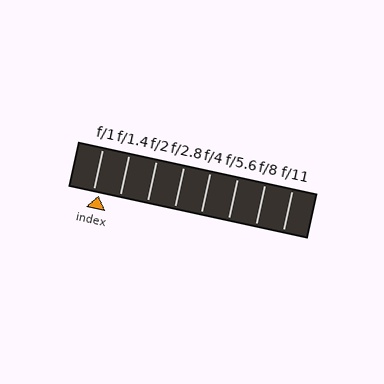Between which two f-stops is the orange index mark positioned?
The index mark is between f/1 and f/1.4.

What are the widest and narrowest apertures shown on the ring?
The widest aperture shown is f/1 and the narrowest is f/11.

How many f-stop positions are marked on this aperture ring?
There are 8 f-stop positions marked.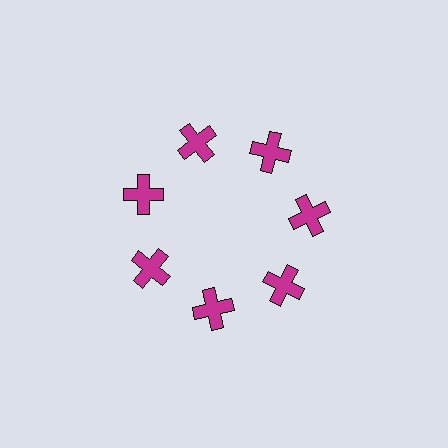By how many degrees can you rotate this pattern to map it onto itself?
The pattern maps onto itself every 51 degrees of rotation.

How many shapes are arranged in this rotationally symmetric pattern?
There are 7 shapes, arranged in 7 groups of 1.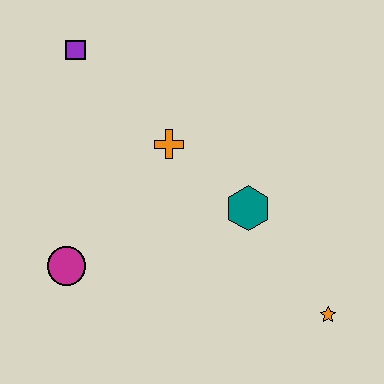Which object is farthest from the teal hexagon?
The purple square is farthest from the teal hexagon.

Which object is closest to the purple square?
The orange cross is closest to the purple square.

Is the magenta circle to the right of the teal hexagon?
No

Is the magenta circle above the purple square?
No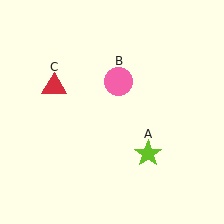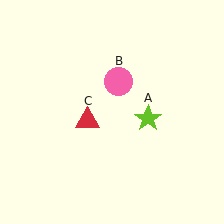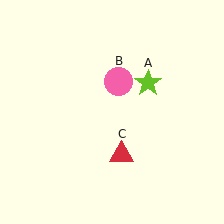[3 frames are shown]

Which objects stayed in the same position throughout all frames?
Pink circle (object B) remained stationary.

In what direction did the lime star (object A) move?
The lime star (object A) moved up.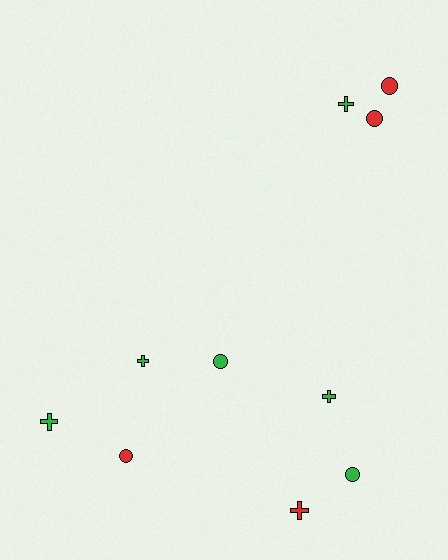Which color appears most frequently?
Green, with 6 objects.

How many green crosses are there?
There are 4 green crosses.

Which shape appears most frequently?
Cross, with 5 objects.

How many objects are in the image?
There are 10 objects.